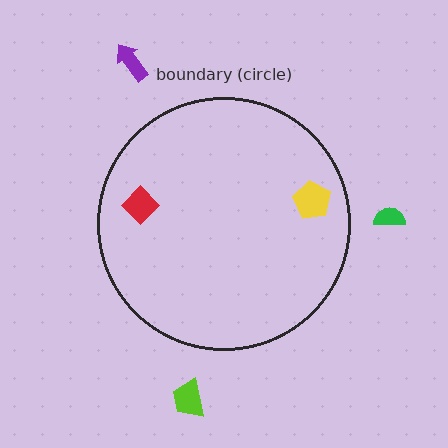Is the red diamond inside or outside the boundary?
Inside.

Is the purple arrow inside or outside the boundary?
Outside.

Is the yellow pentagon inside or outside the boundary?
Inside.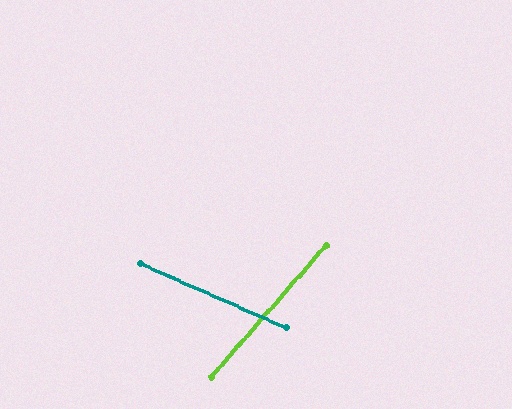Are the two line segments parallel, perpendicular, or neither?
Neither parallel nor perpendicular — they differ by about 73°.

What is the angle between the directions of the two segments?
Approximately 73 degrees.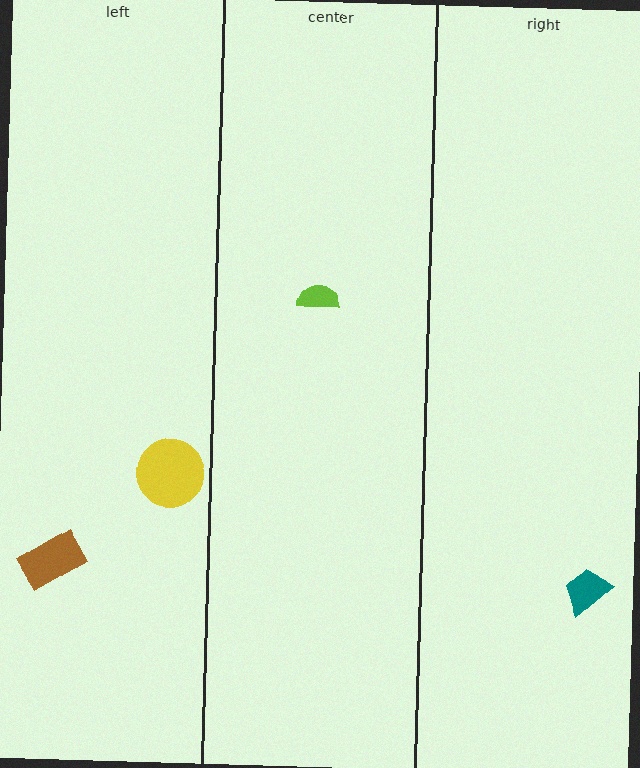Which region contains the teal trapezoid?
The right region.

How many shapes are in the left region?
2.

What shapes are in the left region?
The brown rectangle, the yellow circle.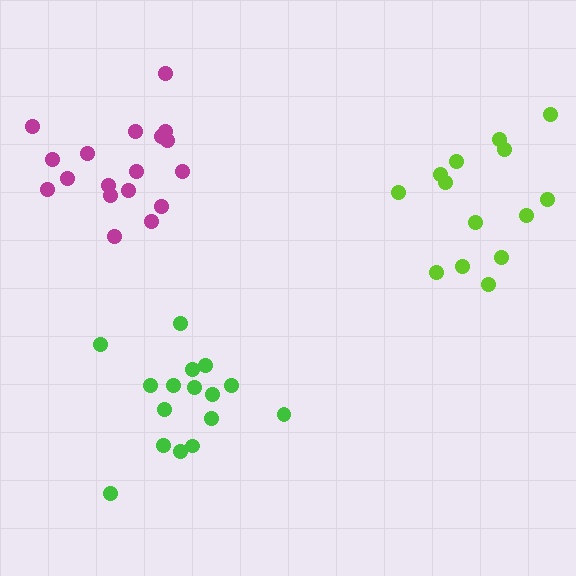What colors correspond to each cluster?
The clusters are colored: lime, green, magenta.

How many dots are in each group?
Group 1: 14 dots, Group 2: 16 dots, Group 3: 18 dots (48 total).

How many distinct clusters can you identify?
There are 3 distinct clusters.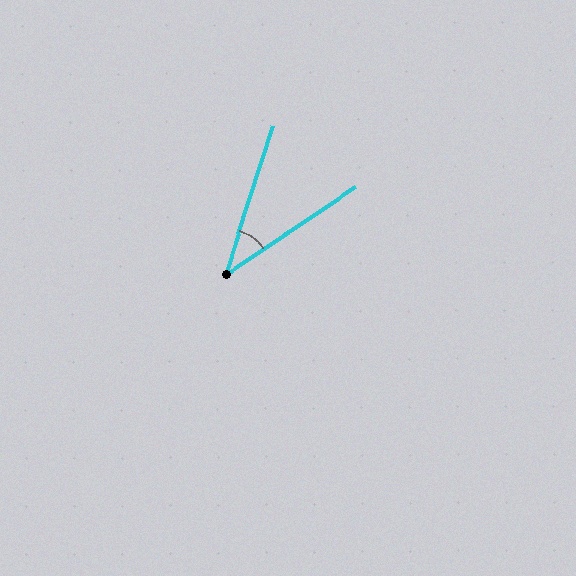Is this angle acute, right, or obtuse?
It is acute.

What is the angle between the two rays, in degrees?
Approximately 38 degrees.